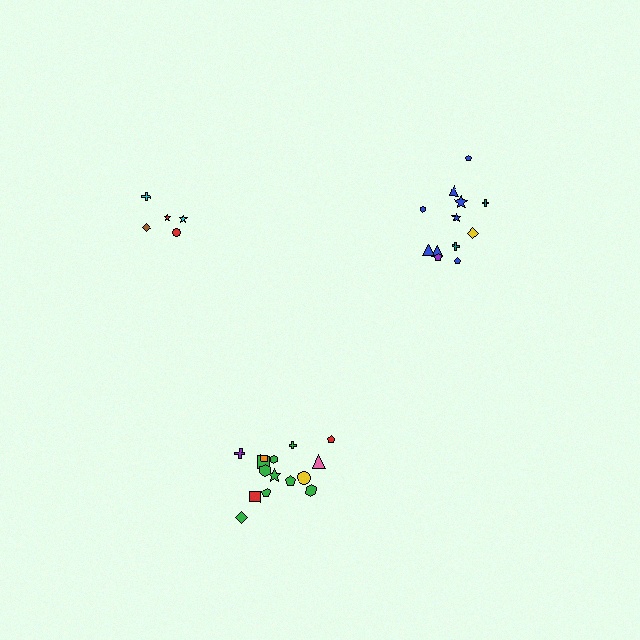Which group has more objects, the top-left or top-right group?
The top-right group.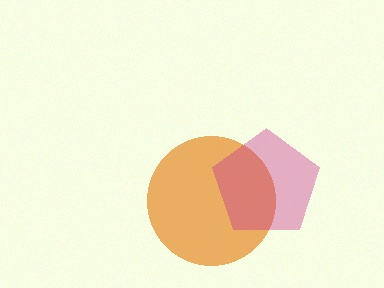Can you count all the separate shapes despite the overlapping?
Yes, there are 2 separate shapes.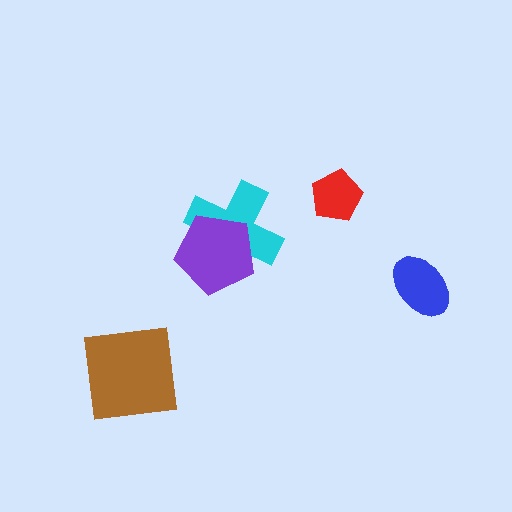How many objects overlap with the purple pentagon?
1 object overlaps with the purple pentagon.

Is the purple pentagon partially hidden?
No, no other shape covers it.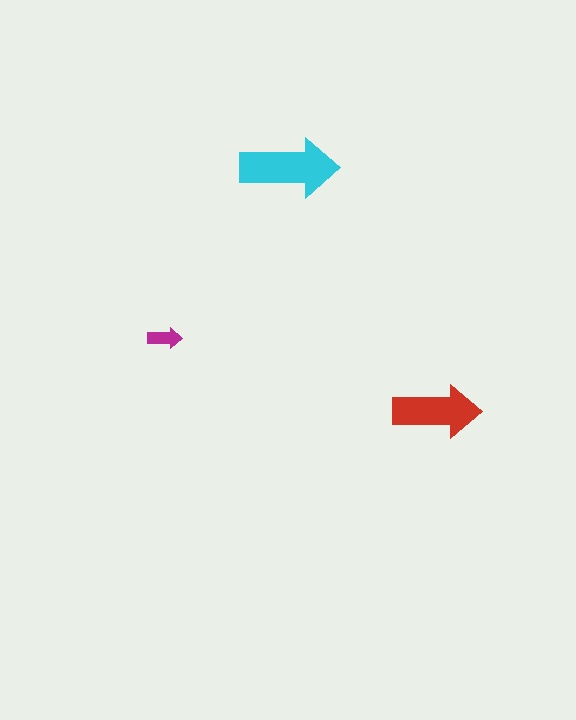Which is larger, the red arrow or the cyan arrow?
The cyan one.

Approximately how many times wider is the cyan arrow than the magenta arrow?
About 3 times wider.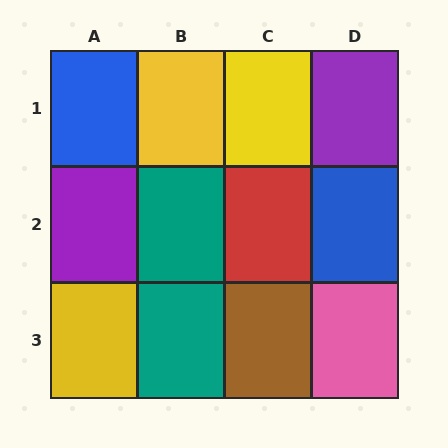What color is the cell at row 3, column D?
Pink.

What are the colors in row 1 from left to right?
Blue, yellow, yellow, purple.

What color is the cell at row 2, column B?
Teal.